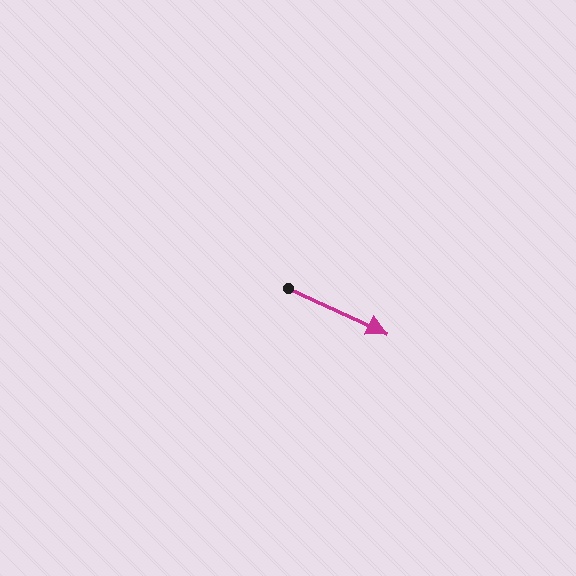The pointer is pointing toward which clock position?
Roughly 4 o'clock.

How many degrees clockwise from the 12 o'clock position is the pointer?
Approximately 115 degrees.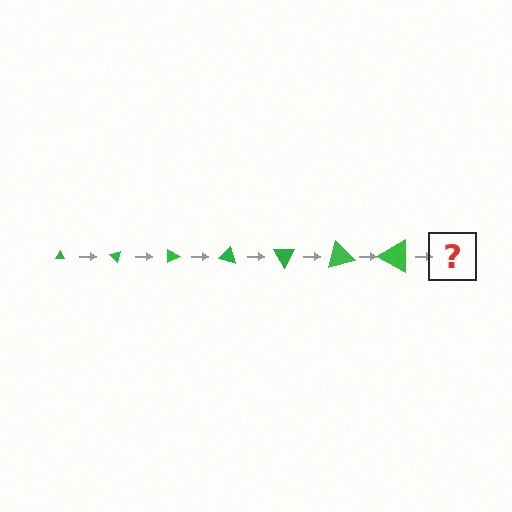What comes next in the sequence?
The next element should be a triangle, larger than the previous one and rotated 315 degrees from the start.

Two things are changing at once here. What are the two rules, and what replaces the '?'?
The two rules are that the triangle grows larger each step and it rotates 45 degrees each step. The '?' should be a triangle, larger than the previous one and rotated 315 degrees from the start.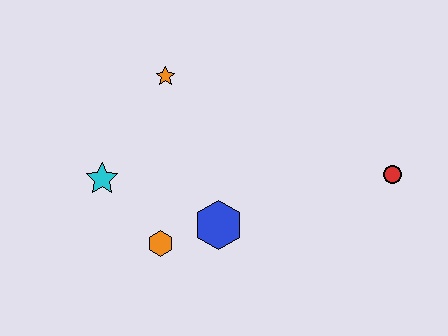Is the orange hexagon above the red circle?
No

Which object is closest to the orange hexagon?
The blue hexagon is closest to the orange hexagon.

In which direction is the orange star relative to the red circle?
The orange star is to the left of the red circle.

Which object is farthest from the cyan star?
The red circle is farthest from the cyan star.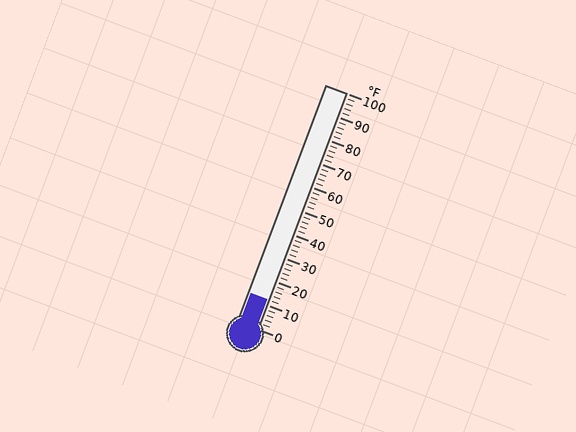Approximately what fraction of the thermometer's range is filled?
The thermometer is filled to approximately 10% of its range.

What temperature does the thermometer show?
The thermometer shows approximately 12°F.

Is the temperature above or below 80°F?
The temperature is below 80°F.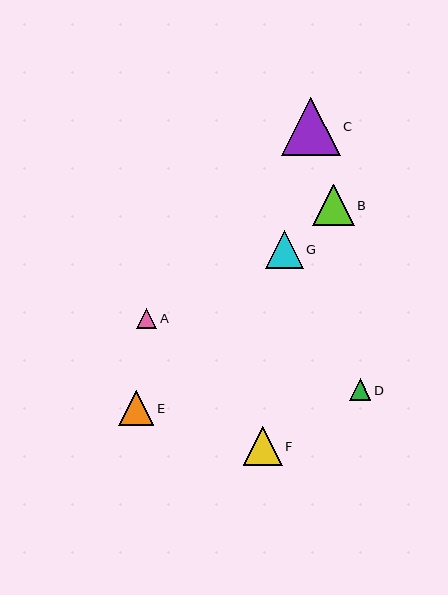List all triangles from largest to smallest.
From largest to smallest: C, B, F, G, E, D, A.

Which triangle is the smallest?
Triangle A is the smallest with a size of approximately 20 pixels.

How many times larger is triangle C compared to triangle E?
Triangle C is approximately 1.7 times the size of triangle E.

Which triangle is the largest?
Triangle C is the largest with a size of approximately 58 pixels.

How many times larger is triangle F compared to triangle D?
Triangle F is approximately 1.8 times the size of triangle D.